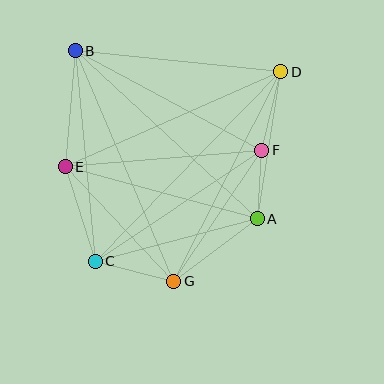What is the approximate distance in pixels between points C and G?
The distance between C and G is approximately 81 pixels.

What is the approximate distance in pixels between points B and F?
The distance between B and F is approximately 212 pixels.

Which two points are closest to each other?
Points A and F are closest to each other.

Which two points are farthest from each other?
Points C and D are farthest from each other.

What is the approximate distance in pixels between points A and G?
The distance between A and G is approximately 104 pixels.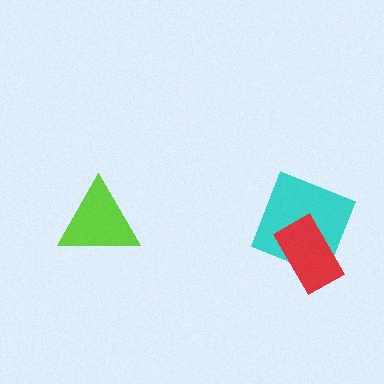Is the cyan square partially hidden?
Yes, it is partially covered by another shape.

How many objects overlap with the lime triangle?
0 objects overlap with the lime triangle.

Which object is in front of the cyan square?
The red rectangle is in front of the cyan square.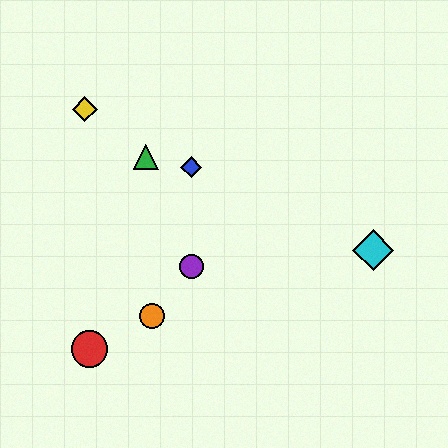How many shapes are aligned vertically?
2 shapes (the blue diamond, the purple circle) are aligned vertically.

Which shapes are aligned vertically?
The blue diamond, the purple circle are aligned vertically.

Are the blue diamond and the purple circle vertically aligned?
Yes, both are at x≈191.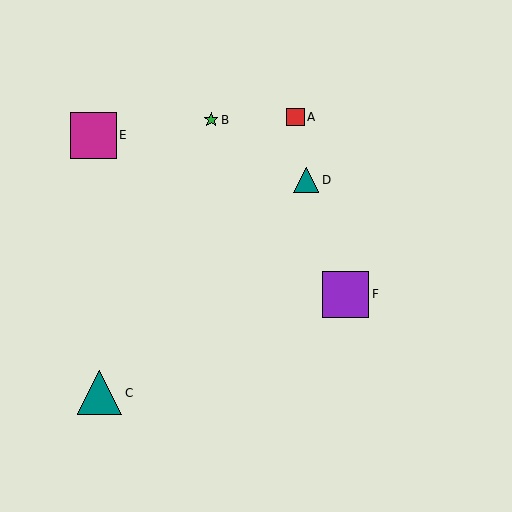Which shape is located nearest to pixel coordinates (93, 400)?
The teal triangle (labeled C) at (100, 393) is nearest to that location.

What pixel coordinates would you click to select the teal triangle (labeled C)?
Click at (100, 393) to select the teal triangle C.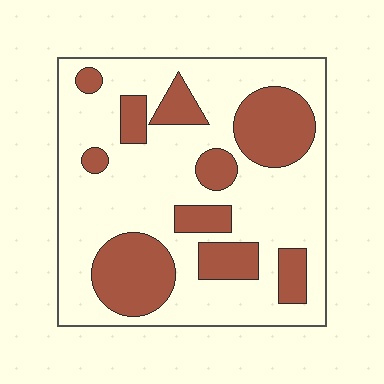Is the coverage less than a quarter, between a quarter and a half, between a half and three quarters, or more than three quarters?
Between a quarter and a half.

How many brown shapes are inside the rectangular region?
10.